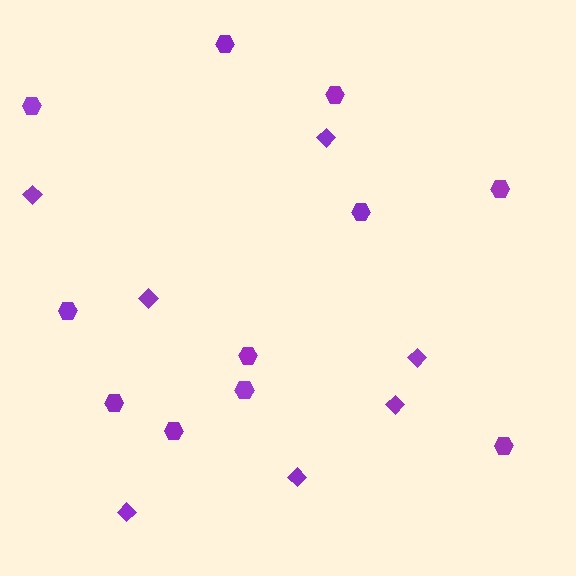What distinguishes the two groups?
There are 2 groups: one group of diamonds (7) and one group of hexagons (11).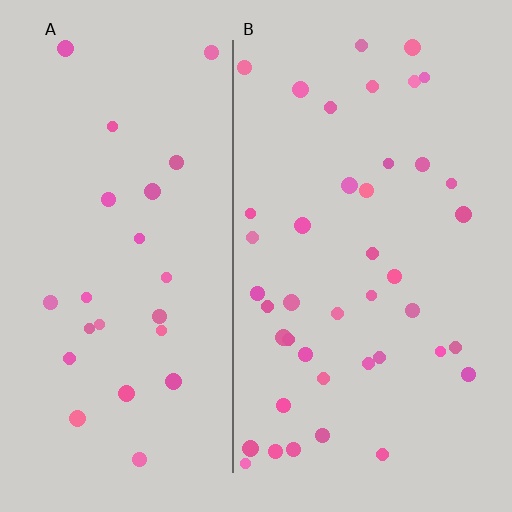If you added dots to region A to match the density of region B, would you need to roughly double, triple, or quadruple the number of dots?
Approximately double.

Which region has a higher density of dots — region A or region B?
B (the right).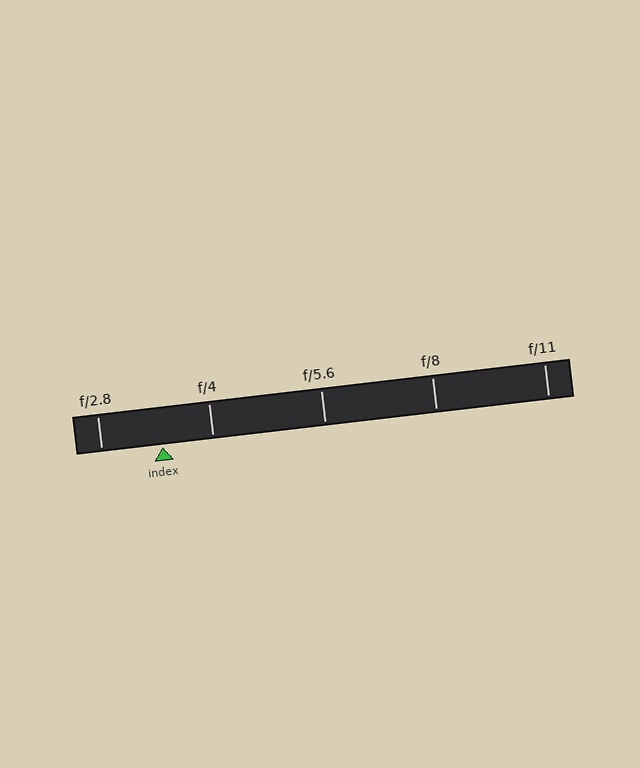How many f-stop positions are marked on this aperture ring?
There are 5 f-stop positions marked.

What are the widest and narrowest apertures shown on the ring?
The widest aperture shown is f/2.8 and the narrowest is f/11.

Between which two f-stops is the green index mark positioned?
The index mark is between f/2.8 and f/4.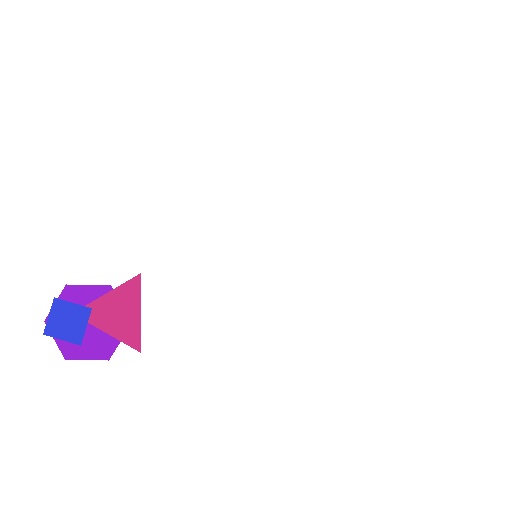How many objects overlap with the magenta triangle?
2 objects overlap with the magenta triangle.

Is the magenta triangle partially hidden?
Yes, it is partially covered by another shape.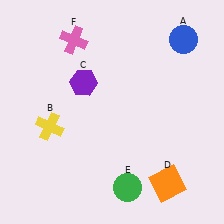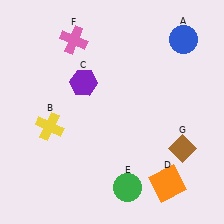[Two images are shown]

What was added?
A brown diamond (G) was added in Image 2.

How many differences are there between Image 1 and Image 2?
There is 1 difference between the two images.